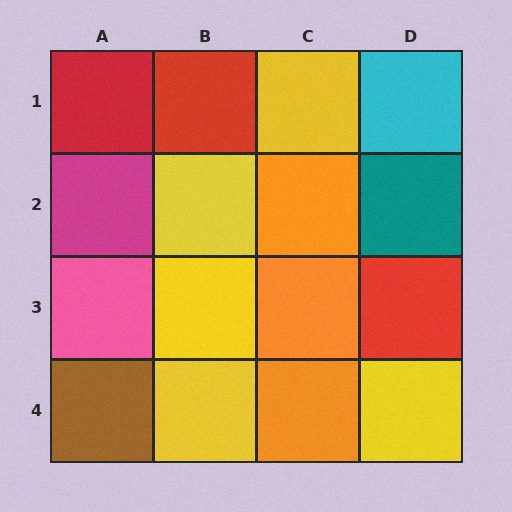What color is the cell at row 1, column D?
Cyan.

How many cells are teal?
1 cell is teal.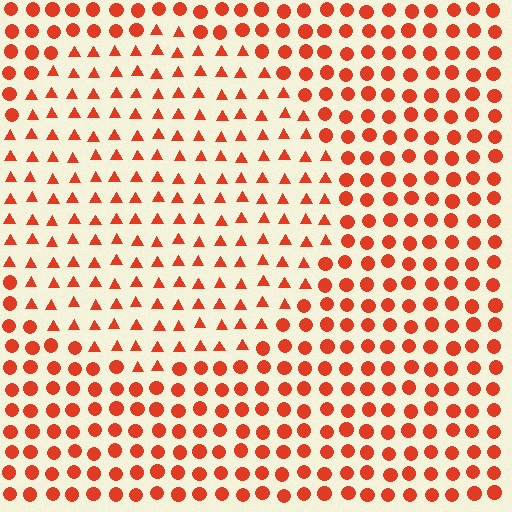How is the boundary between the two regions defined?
The boundary is defined by a change in element shape: triangles inside vs. circles outside. All elements share the same color and spacing.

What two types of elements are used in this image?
The image uses triangles inside the circle region and circles outside it.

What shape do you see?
I see a circle.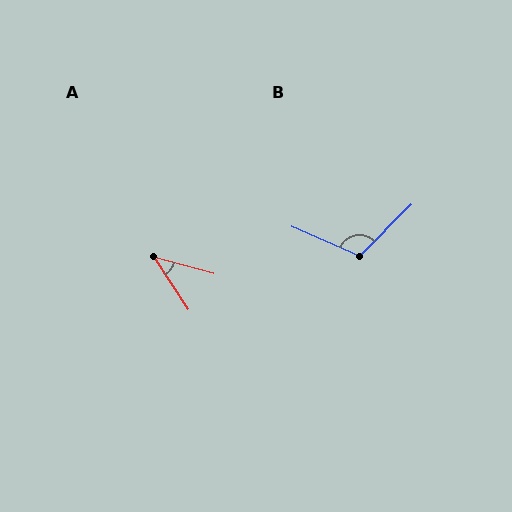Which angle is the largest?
B, at approximately 112 degrees.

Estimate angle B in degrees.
Approximately 112 degrees.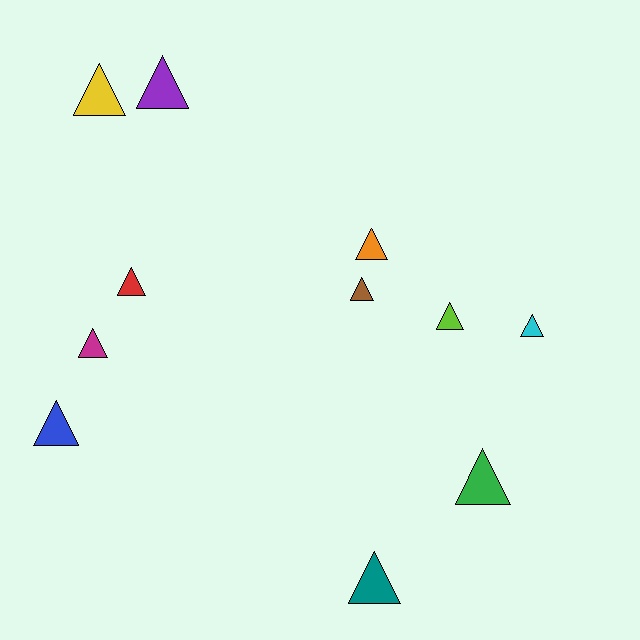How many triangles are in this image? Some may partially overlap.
There are 11 triangles.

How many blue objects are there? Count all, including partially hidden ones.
There is 1 blue object.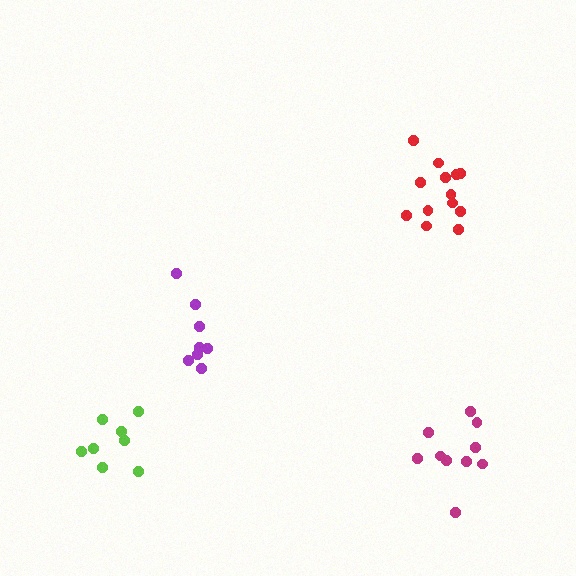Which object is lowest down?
The magenta cluster is bottommost.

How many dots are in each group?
Group 1: 13 dots, Group 2: 10 dots, Group 3: 8 dots, Group 4: 8 dots (39 total).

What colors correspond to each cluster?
The clusters are colored: red, magenta, purple, lime.